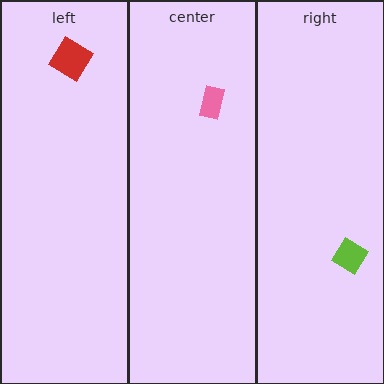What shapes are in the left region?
The red diamond.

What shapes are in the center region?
The pink rectangle.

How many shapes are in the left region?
1.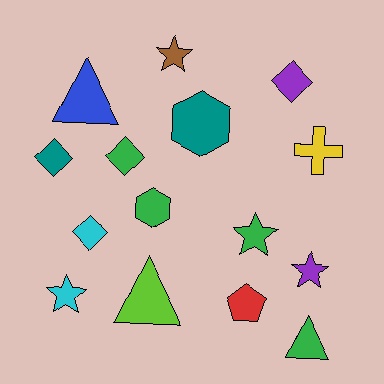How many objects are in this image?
There are 15 objects.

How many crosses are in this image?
There is 1 cross.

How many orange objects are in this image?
There are no orange objects.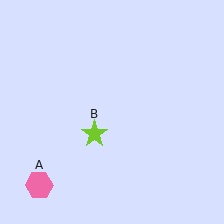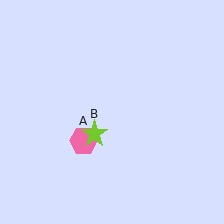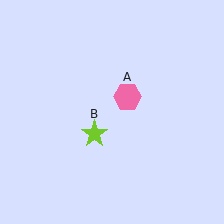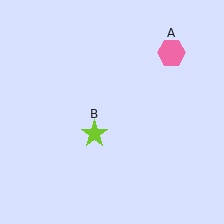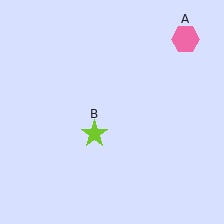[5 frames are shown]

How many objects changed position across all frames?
1 object changed position: pink hexagon (object A).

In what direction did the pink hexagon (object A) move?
The pink hexagon (object A) moved up and to the right.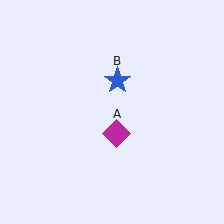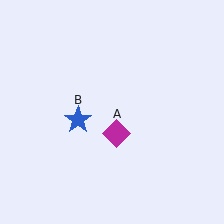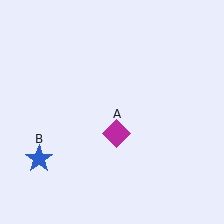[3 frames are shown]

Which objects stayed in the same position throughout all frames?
Magenta diamond (object A) remained stationary.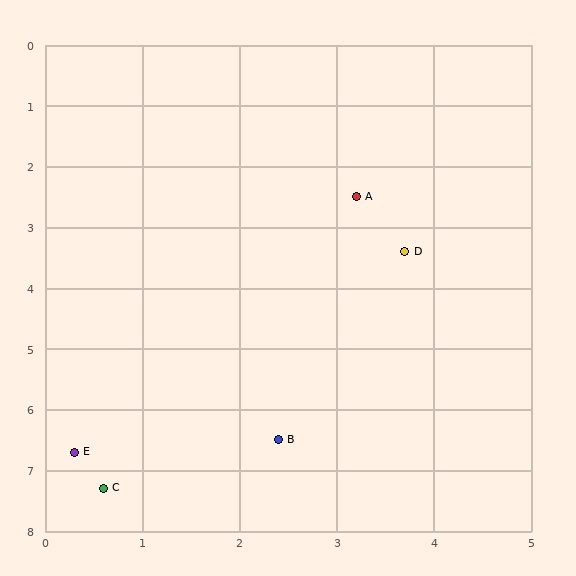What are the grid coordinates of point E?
Point E is at approximately (0.3, 6.7).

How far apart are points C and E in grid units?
Points C and E are about 0.7 grid units apart.